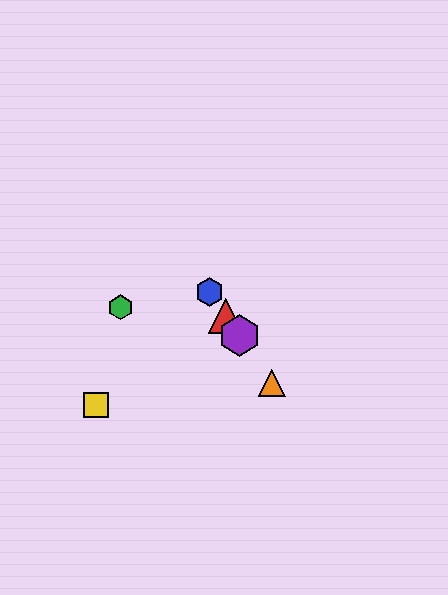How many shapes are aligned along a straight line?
4 shapes (the red triangle, the blue hexagon, the purple hexagon, the orange triangle) are aligned along a straight line.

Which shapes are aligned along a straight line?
The red triangle, the blue hexagon, the purple hexagon, the orange triangle are aligned along a straight line.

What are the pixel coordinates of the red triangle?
The red triangle is at (226, 316).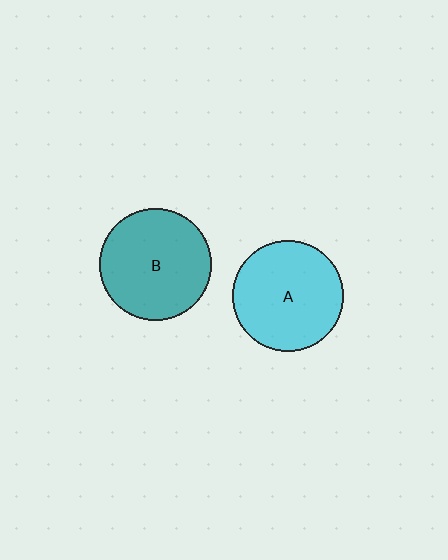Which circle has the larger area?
Circle B (teal).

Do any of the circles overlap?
No, none of the circles overlap.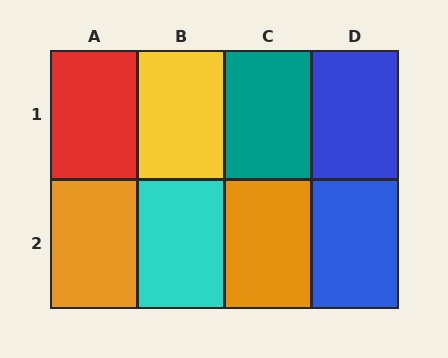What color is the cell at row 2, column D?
Blue.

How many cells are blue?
2 cells are blue.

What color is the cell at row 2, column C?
Orange.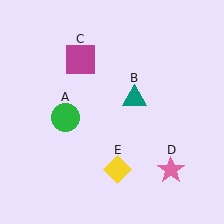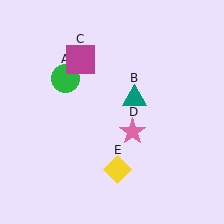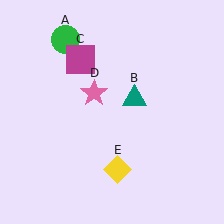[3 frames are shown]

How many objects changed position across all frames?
2 objects changed position: green circle (object A), pink star (object D).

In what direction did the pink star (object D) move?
The pink star (object D) moved up and to the left.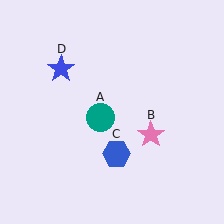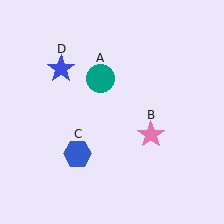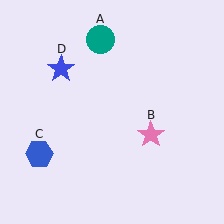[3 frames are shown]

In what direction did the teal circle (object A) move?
The teal circle (object A) moved up.